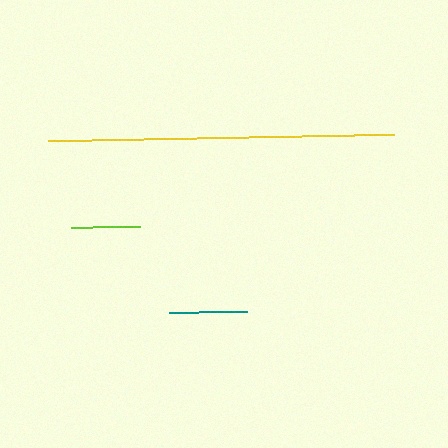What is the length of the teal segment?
The teal segment is approximately 78 pixels long.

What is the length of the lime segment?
The lime segment is approximately 70 pixels long.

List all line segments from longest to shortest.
From longest to shortest: yellow, teal, lime.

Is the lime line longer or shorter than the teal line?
The teal line is longer than the lime line.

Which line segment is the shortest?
The lime line is the shortest at approximately 70 pixels.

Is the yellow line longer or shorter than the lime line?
The yellow line is longer than the lime line.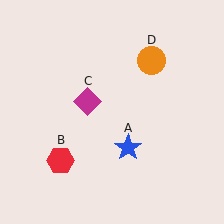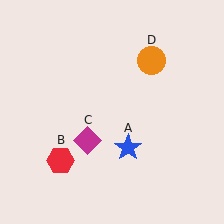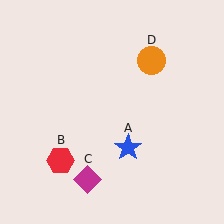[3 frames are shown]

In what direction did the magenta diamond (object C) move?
The magenta diamond (object C) moved down.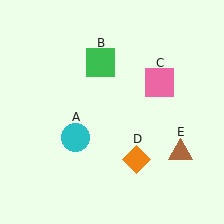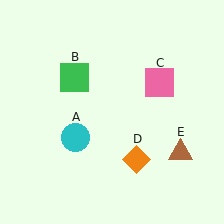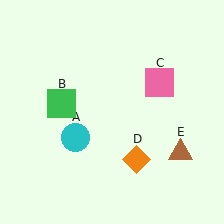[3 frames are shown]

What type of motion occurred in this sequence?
The green square (object B) rotated counterclockwise around the center of the scene.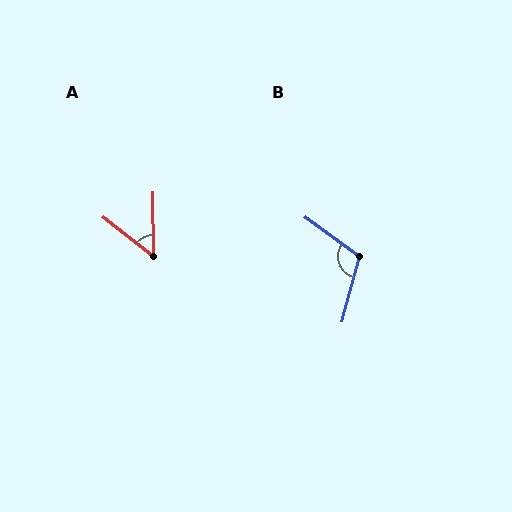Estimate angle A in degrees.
Approximately 52 degrees.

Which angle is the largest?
B, at approximately 111 degrees.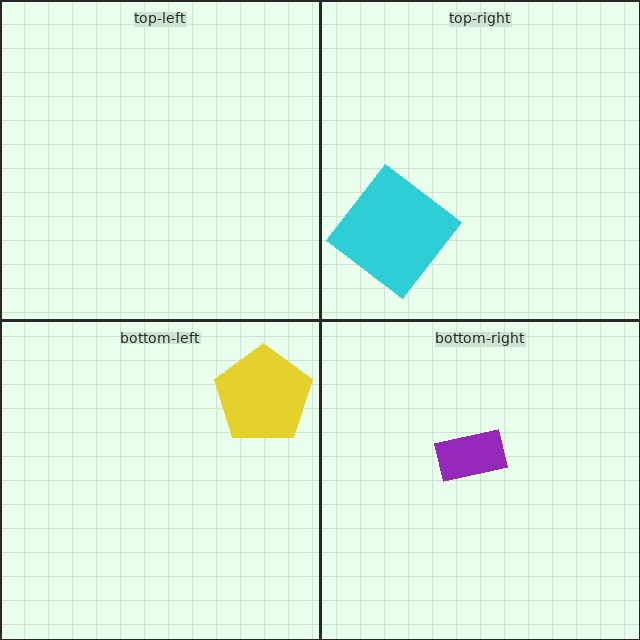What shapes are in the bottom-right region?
The purple rectangle.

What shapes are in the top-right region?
The cyan diamond.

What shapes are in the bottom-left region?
The yellow pentagon.